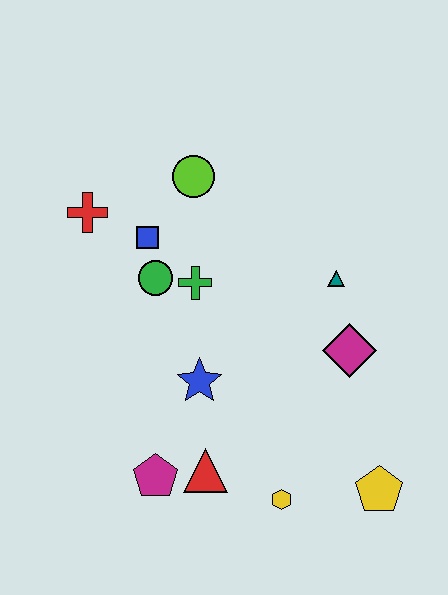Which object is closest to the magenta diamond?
The teal triangle is closest to the magenta diamond.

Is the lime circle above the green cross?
Yes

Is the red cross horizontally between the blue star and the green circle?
No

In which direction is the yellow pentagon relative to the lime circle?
The yellow pentagon is below the lime circle.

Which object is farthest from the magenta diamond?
The red cross is farthest from the magenta diamond.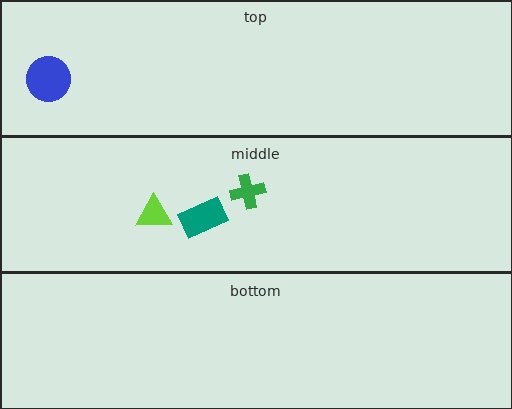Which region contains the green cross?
The middle region.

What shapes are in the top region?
The blue circle.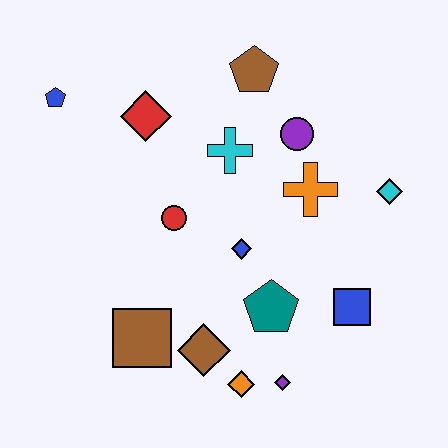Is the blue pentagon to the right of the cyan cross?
No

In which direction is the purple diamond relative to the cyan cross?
The purple diamond is below the cyan cross.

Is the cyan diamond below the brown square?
No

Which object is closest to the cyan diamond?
The orange cross is closest to the cyan diamond.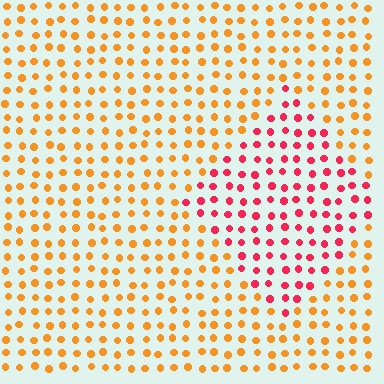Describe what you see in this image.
The image is filled with small orange elements in a uniform arrangement. A diamond-shaped region is visible where the elements are tinted to a slightly different hue, forming a subtle color boundary.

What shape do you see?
I see a diamond.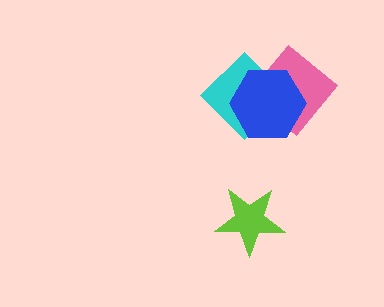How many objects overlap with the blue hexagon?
2 objects overlap with the blue hexagon.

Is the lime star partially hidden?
No, no other shape covers it.